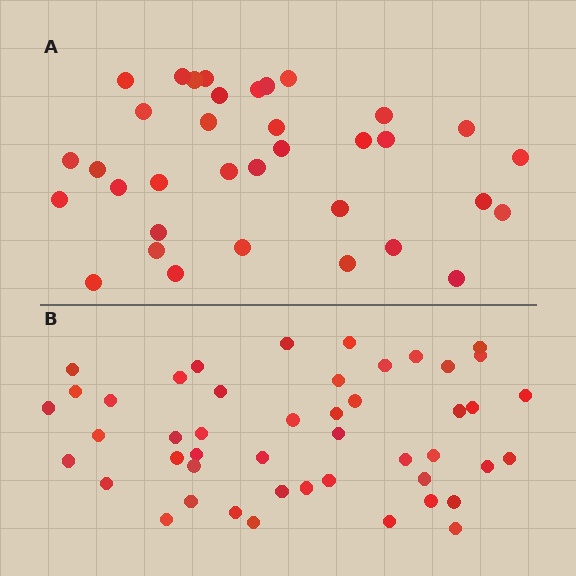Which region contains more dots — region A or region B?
Region B (the bottom region) has more dots.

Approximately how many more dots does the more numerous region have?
Region B has roughly 12 or so more dots than region A.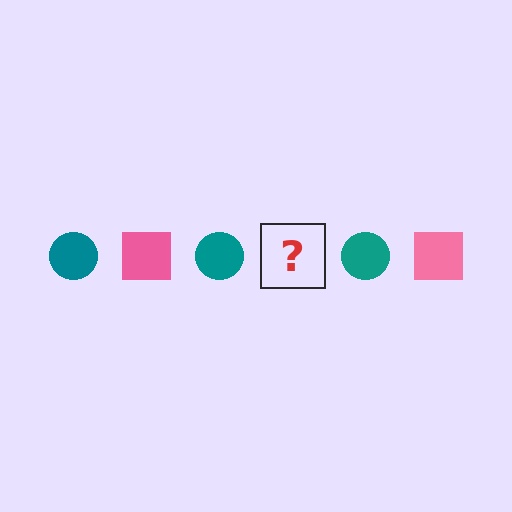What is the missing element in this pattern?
The missing element is a pink square.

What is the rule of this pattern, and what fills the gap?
The rule is that the pattern alternates between teal circle and pink square. The gap should be filled with a pink square.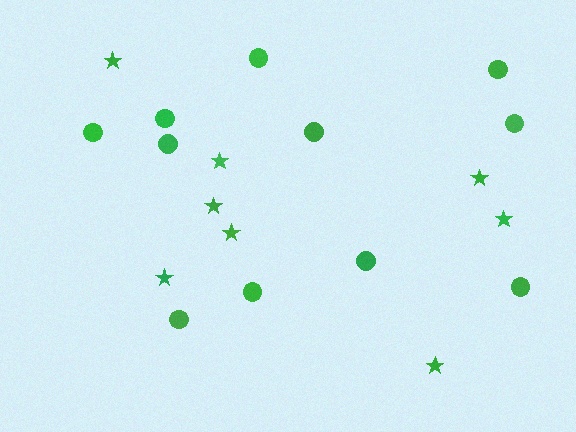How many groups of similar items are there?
There are 2 groups: one group of stars (8) and one group of circles (11).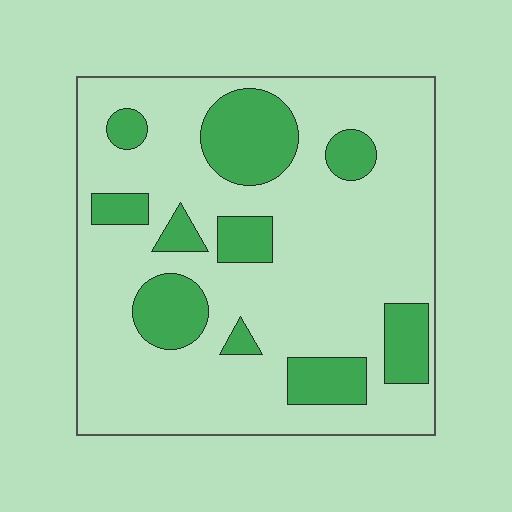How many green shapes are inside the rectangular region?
10.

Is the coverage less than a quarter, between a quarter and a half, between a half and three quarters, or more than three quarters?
Less than a quarter.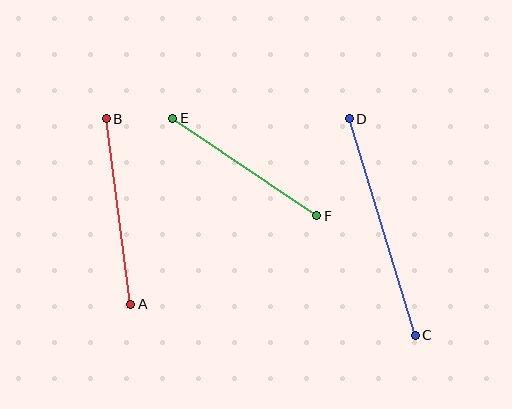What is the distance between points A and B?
The distance is approximately 187 pixels.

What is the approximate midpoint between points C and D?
The midpoint is at approximately (382, 227) pixels.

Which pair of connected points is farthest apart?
Points C and D are farthest apart.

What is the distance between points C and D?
The distance is approximately 226 pixels.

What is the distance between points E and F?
The distance is approximately 174 pixels.